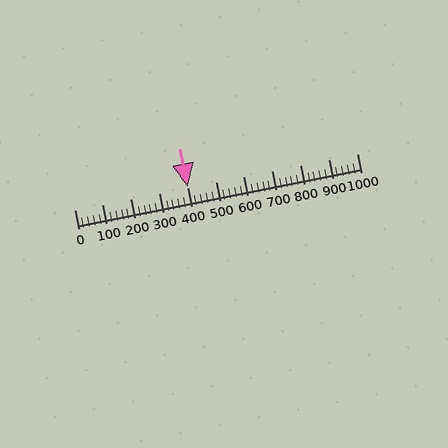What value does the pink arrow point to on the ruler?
The pink arrow points to approximately 400.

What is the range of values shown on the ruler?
The ruler shows values from 0 to 1000.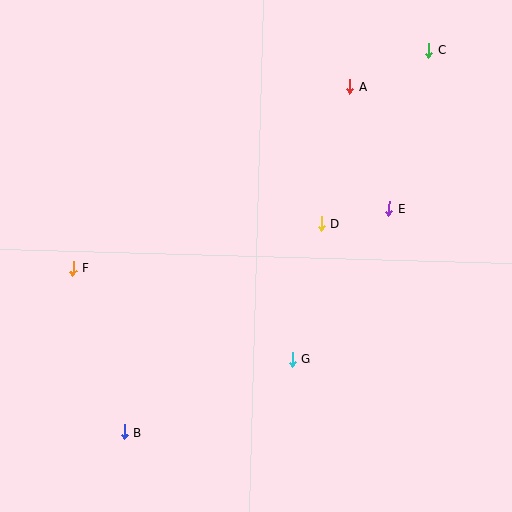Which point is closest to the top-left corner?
Point F is closest to the top-left corner.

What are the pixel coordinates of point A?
Point A is at (349, 86).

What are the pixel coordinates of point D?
Point D is at (321, 223).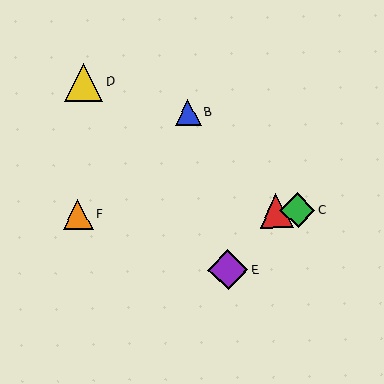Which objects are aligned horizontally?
Objects A, C, F are aligned horizontally.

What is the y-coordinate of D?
Object D is at y≈82.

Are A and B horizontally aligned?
No, A is at y≈211 and B is at y≈112.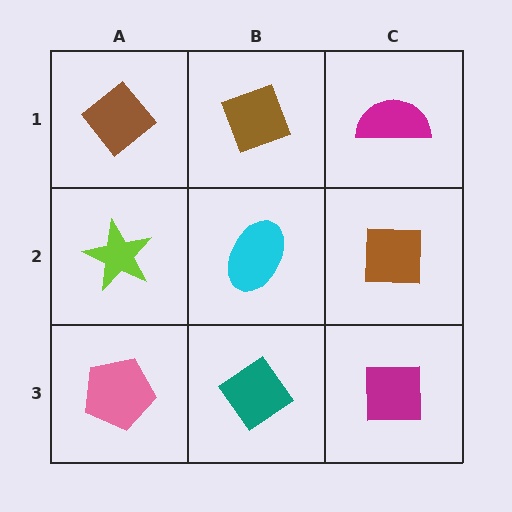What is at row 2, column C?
A brown square.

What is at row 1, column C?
A magenta semicircle.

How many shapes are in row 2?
3 shapes.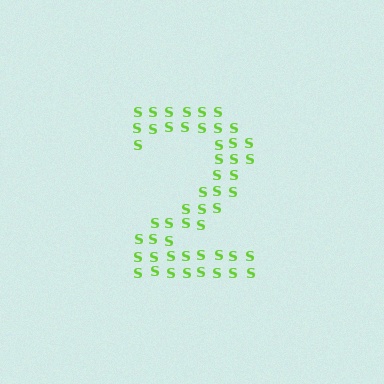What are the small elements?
The small elements are letter S's.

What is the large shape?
The large shape is the digit 2.